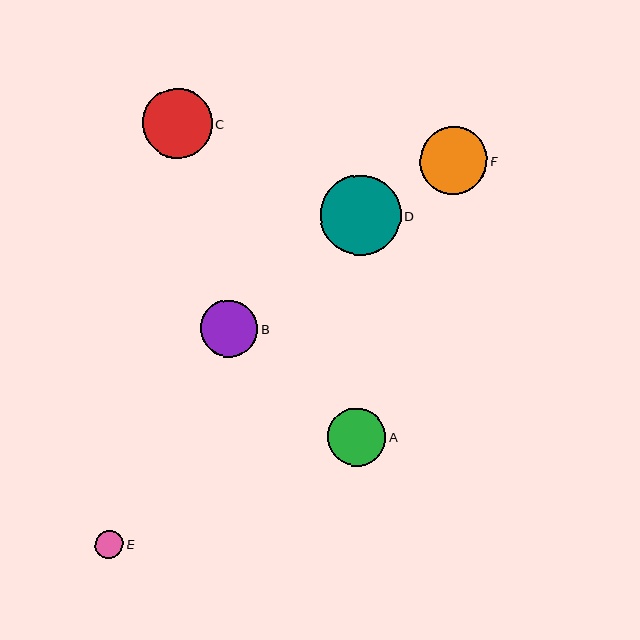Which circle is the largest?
Circle D is the largest with a size of approximately 80 pixels.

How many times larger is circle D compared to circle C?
Circle D is approximately 1.2 times the size of circle C.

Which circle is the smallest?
Circle E is the smallest with a size of approximately 28 pixels.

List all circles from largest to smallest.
From largest to smallest: D, C, F, A, B, E.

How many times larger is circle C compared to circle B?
Circle C is approximately 1.2 times the size of circle B.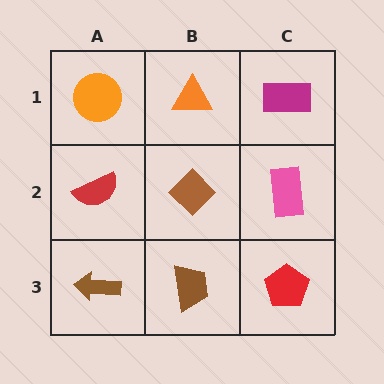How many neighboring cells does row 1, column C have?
2.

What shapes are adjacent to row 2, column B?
An orange triangle (row 1, column B), a brown trapezoid (row 3, column B), a red semicircle (row 2, column A), a pink rectangle (row 2, column C).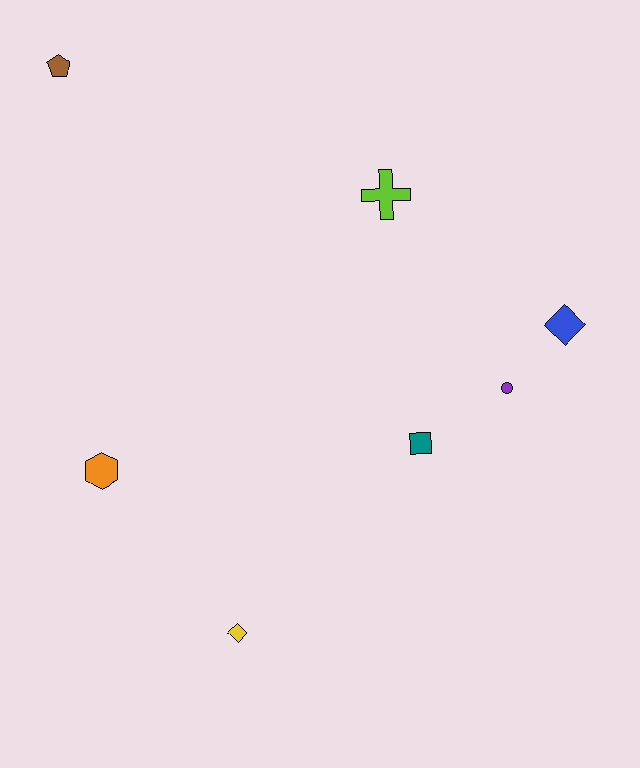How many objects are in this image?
There are 7 objects.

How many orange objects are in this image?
There is 1 orange object.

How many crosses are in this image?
There is 1 cross.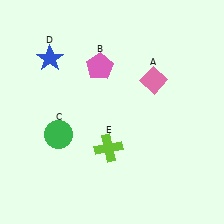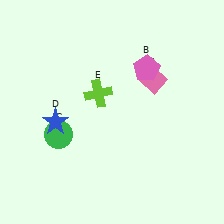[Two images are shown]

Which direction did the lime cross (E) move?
The lime cross (E) moved up.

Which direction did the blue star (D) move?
The blue star (D) moved down.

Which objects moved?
The objects that moved are: the pink pentagon (B), the blue star (D), the lime cross (E).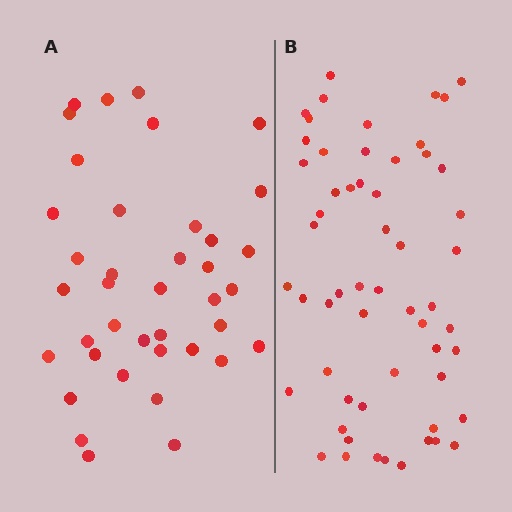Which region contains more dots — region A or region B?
Region B (the right region) has more dots.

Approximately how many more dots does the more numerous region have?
Region B has approximately 20 more dots than region A.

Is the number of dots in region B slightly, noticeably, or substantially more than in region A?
Region B has substantially more. The ratio is roughly 1.5 to 1.